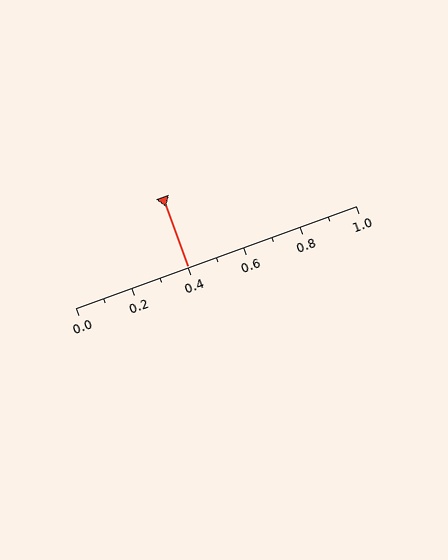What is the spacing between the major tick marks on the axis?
The major ticks are spaced 0.2 apart.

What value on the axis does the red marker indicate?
The marker indicates approximately 0.4.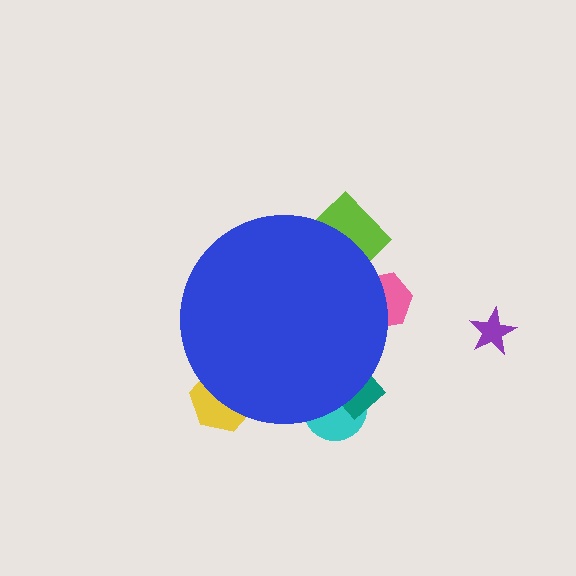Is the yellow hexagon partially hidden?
Yes, the yellow hexagon is partially hidden behind the blue circle.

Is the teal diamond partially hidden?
Yes, the teal diamond is partially hidden behind the blue circle.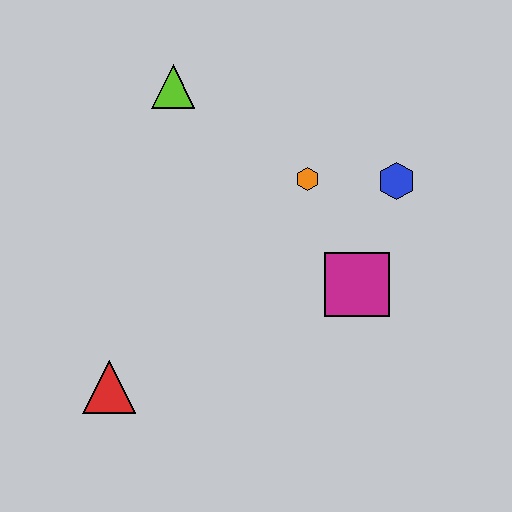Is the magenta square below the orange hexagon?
Yes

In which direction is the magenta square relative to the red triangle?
The magenta square is to the right of the red triangle.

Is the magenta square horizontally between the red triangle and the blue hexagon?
Yes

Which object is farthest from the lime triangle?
The red triangle is farthest from the lime triangle.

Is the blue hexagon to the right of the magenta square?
Yes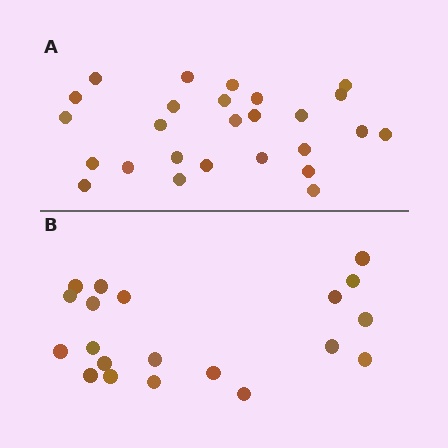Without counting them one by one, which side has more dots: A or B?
Region A (the top region) has more dots.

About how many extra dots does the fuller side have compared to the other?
Region A has about 6 more dots than region B.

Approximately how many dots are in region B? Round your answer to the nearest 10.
About 20 dots.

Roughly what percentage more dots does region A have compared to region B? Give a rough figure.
About 30% more.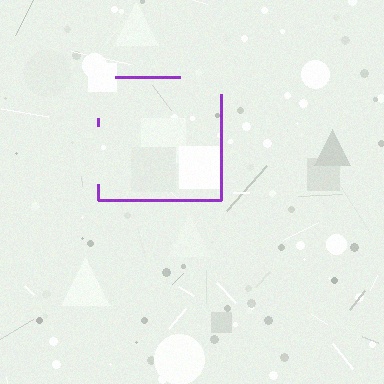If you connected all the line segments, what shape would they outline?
They would outline a square.